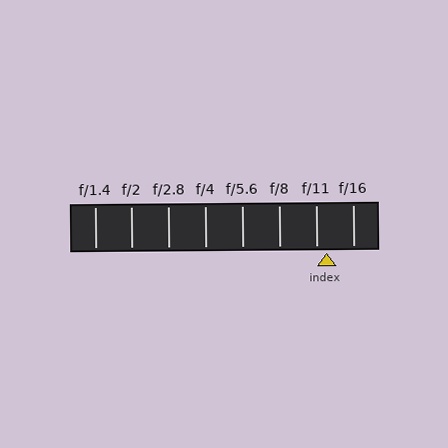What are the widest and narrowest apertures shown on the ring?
The widest aperture shown is f/1.4 and the narrowest is f/16.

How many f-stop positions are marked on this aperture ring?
There are 8 f-stop positions marked.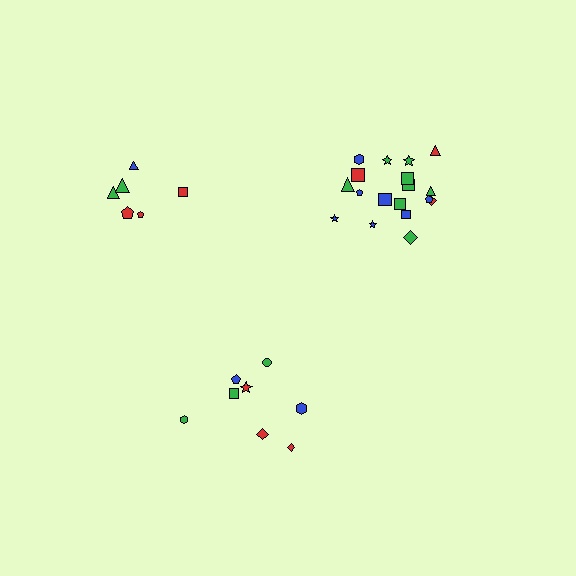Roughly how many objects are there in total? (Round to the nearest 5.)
Roughly 30 objects in total.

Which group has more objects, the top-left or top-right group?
The top-right group.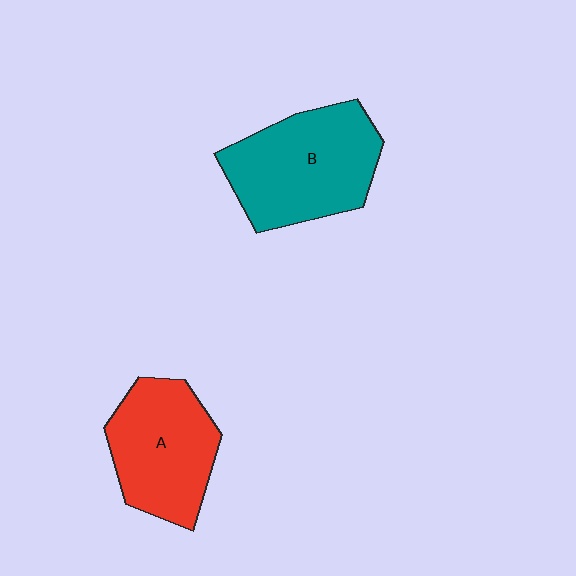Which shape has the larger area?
Shape B (teal).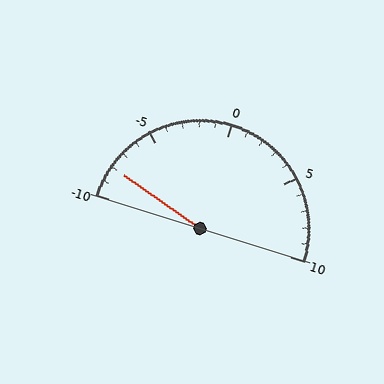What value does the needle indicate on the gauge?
The needle indicates approximately -8.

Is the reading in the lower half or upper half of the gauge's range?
The reading is in the lower half of the range (-10 to 10).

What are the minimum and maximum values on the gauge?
The gauge ranges from -10 to 10.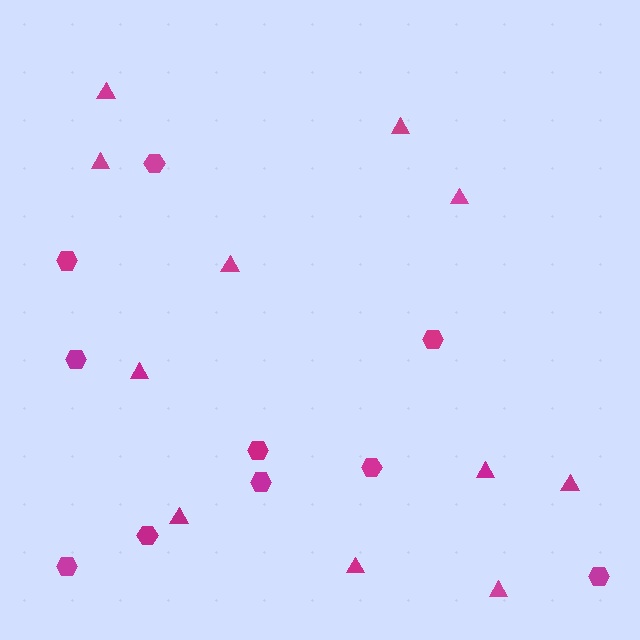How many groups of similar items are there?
There are 2 groups: one group of hexagons (10) and one group of triangles (11).